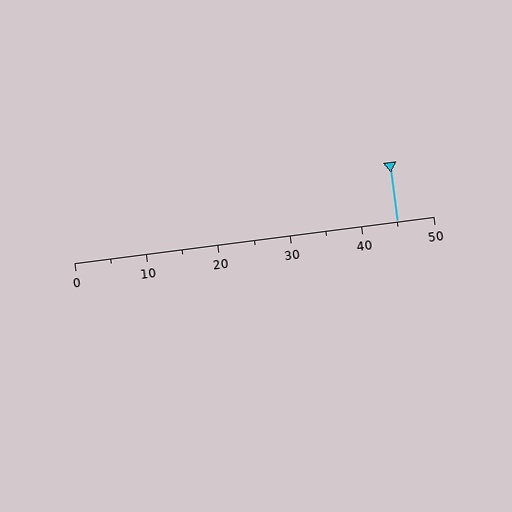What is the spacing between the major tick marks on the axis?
The major ticks are spaced 10 apart.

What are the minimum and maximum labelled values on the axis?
The axis runs from 0 to 50.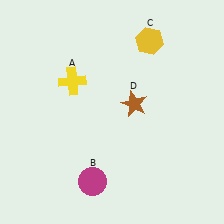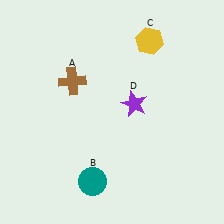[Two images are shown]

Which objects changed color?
A changed from yellow to brown. B changed from magenta to teal. D changed from brown to purple.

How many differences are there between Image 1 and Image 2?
There are 3 differences between the two images.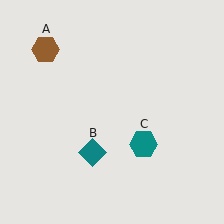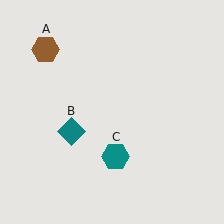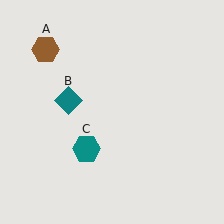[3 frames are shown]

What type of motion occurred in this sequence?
The teal diamond (object B), teal hexagon (object C) rotated clockwise around the center of the scene.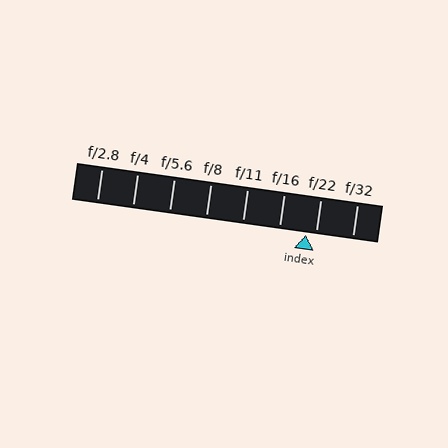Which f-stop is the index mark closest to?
The index mark is closest to f/22.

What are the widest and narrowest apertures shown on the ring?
The widest aperture shown is f/2.8 and the narrowest is f/32.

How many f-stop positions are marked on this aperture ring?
There are 8 f-stop positions marked.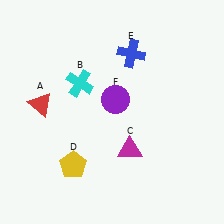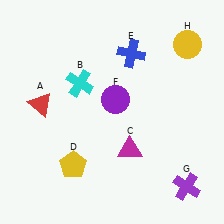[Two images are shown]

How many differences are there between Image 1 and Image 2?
There are 2 differences between the two images.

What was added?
A purple cross (G), a yellow circle (H) were added in Image 2.